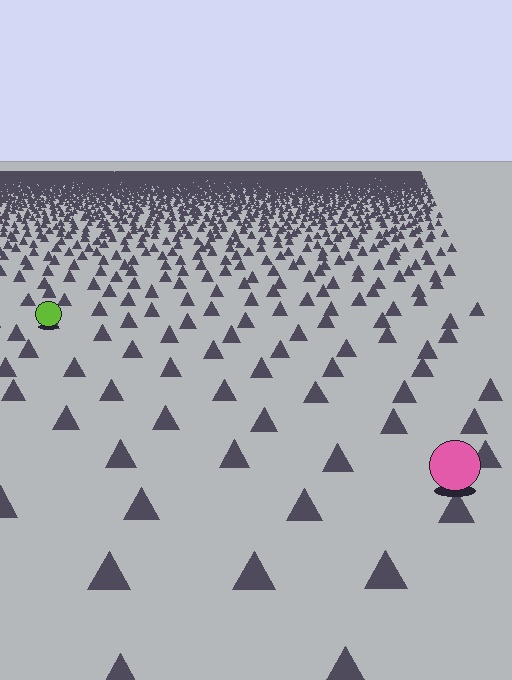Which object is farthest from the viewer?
The lime circle is farthest from the viewer. It appears smaller and the ground texture around it is denser.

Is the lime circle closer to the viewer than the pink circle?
No. The pink circle is closer — you can tell from the texture gradient: the ground texture is coarser near it.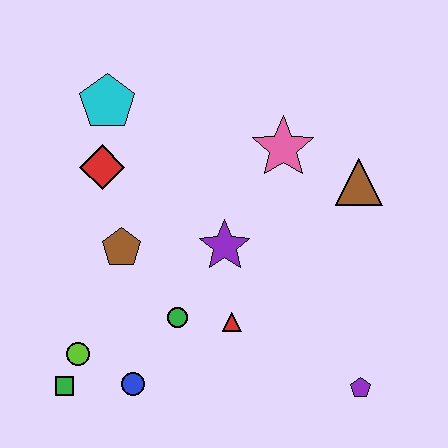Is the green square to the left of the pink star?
Yes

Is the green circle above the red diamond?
No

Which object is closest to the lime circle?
The green square is closest to the lime circle.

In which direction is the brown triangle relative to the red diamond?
The brown triangle is to the right of the red diamond.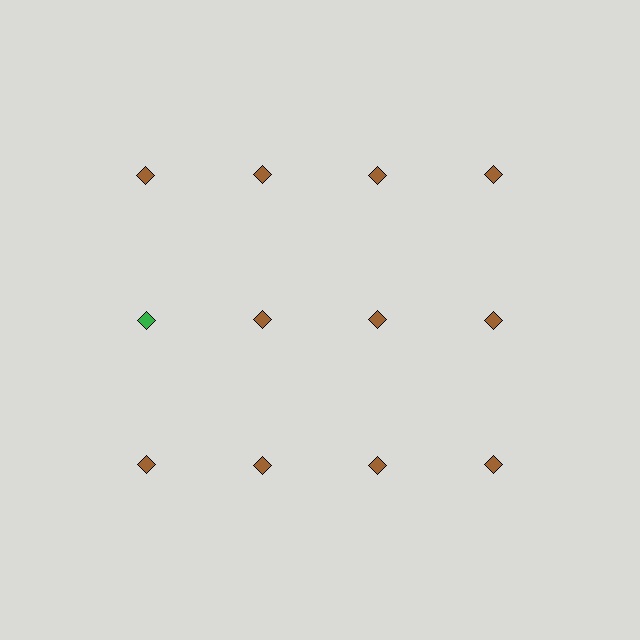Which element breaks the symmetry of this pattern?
The green diamond in the second row, leftmost column breaks the symmetry. All other shapes are brown diamonds.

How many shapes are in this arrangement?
There are 12 shapes arranged in a grid pattern.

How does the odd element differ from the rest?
It has a different color: green instead of brown.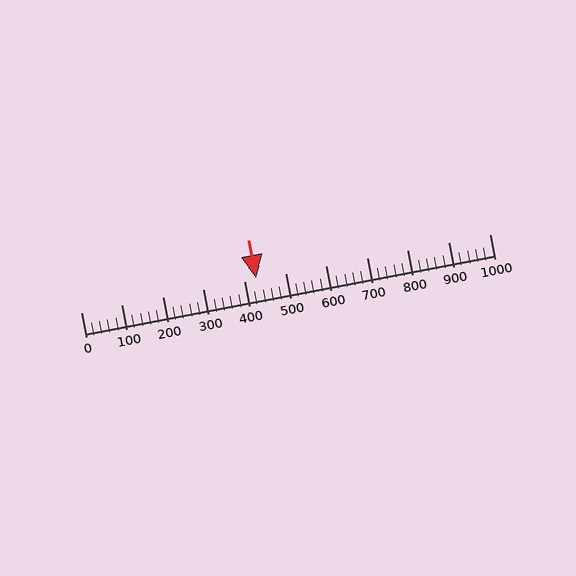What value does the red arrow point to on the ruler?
The red arrow points to approximately 430.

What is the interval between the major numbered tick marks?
The major tick marks are spaced 100 units apart.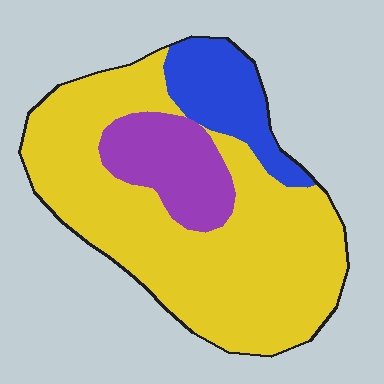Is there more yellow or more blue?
Yellow.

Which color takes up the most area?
Yellow, at roughly 70%.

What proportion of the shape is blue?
Blue covers roughly 15% of the shape.